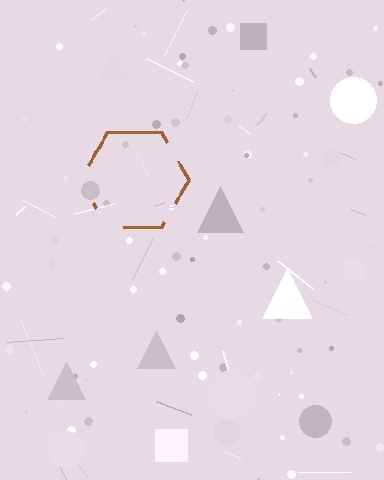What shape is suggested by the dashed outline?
The dashed outline suggests a hexagon.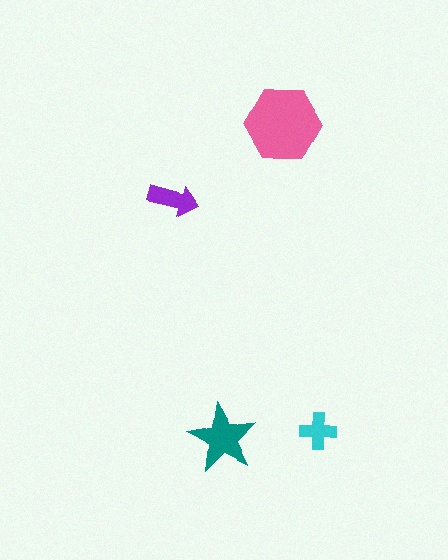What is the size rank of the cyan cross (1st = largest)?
4th.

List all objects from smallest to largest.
The cyan cross, the purple arrow, the teal star, the pink hexagon.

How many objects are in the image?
There are 4 objects in the image.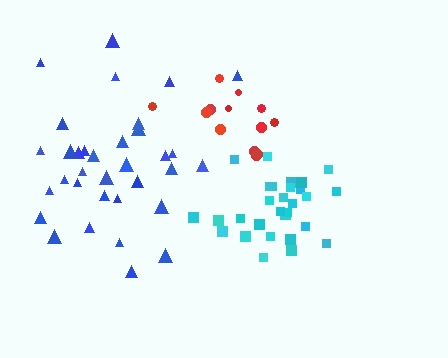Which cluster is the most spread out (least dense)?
Red.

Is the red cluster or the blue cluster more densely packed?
Blue.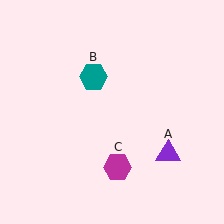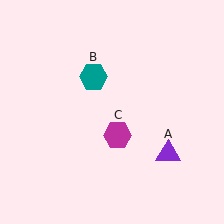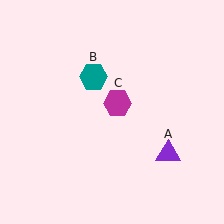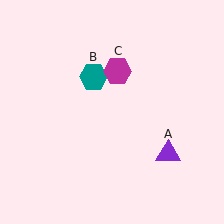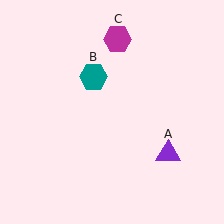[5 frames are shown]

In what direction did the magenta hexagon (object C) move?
The magenta hexagon (object C) moved up.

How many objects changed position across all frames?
1 object changed position: magenta hexagon (object C).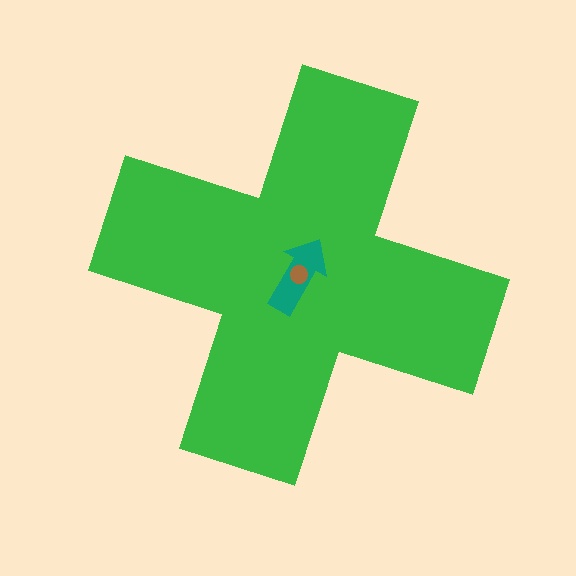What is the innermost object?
The brown circle.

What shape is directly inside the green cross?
The teal arrow.